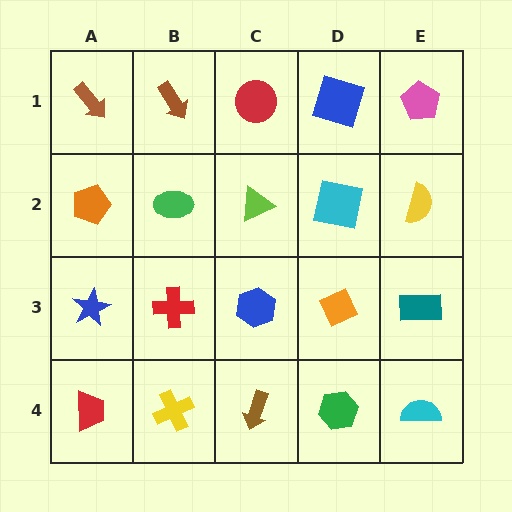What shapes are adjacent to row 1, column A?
An orange pentagon (row 2, column A), a brown arrow (row 1, column B).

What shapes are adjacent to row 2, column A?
A brown arrow (row 1, column A), a blue star (row 3, column A), a green ellipse (row 2, column B).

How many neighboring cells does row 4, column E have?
2.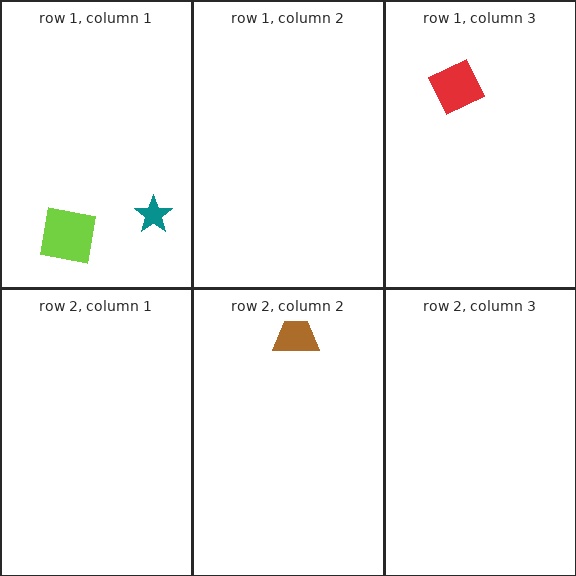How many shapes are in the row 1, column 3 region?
1.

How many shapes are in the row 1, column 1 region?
2.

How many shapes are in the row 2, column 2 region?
1.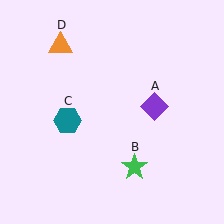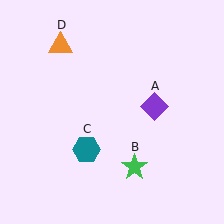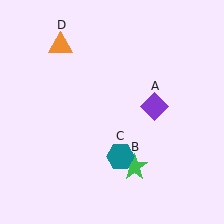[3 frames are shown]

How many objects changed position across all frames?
1 object changed position: teal hexagon (object C).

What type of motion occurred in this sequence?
The teal hexagon (object C) rotated counterclockwise around the center of the scene.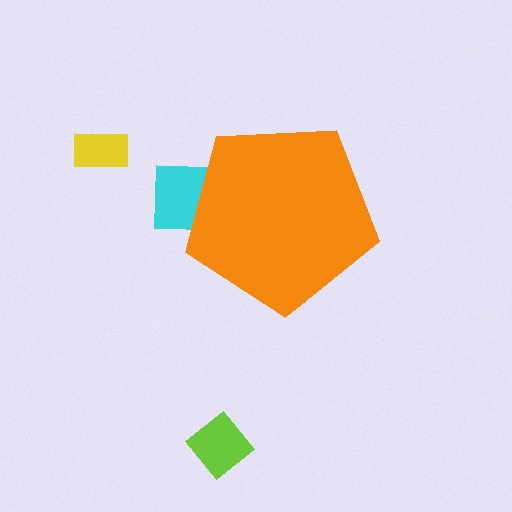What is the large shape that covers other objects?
An orange pentagon.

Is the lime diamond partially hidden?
No, the lime diamond is fully visible.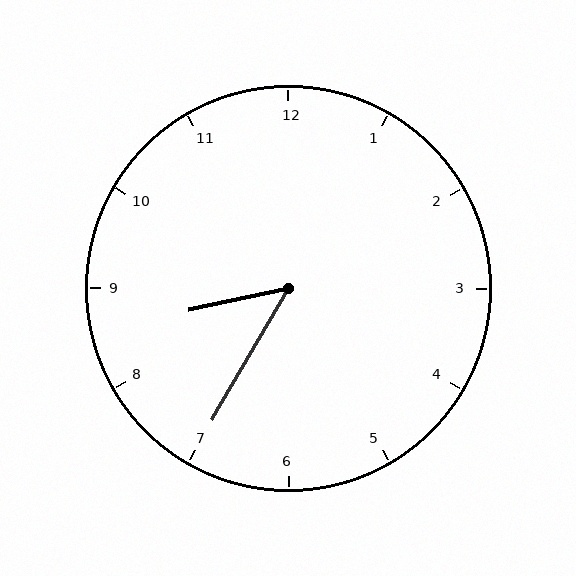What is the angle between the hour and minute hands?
Approximately 48 degrees.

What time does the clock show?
8:35.